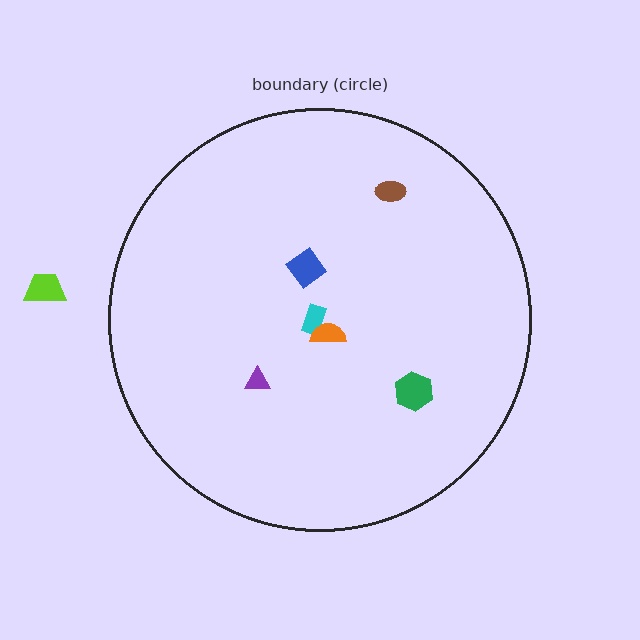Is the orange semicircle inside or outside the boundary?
Inside.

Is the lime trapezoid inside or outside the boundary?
Outside.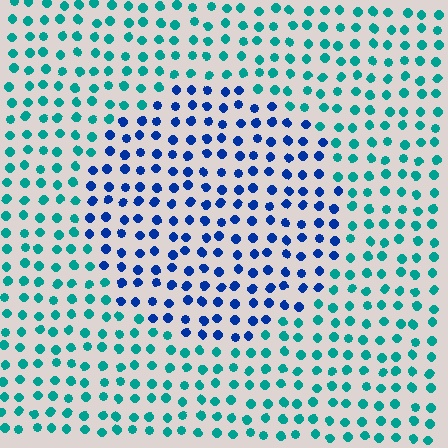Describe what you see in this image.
The image is filled with small teal elements in a uniform arrangement. A circle-shaped region is visible where the elements are tinted to a slightly different hue, forming a subtle color boundary.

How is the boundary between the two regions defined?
The boundary is defined purely by a slight shift in hue (about 48 degrees). Spacing, size, and orientation are identical on both sides.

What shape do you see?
I see a circle.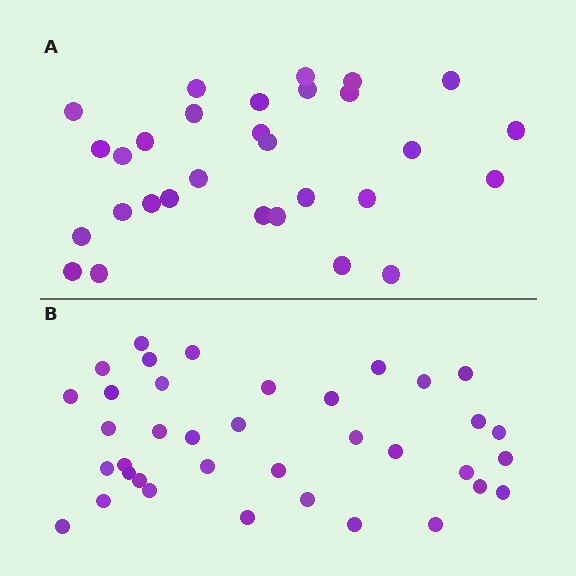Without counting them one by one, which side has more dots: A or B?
Region B (the bottom region) has more dots.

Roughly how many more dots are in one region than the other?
Region B has roughly 8 or so more dots than region A.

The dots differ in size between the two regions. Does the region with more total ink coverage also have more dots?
No. Region A has more total ink coverage because its dots are larger, but region B actually contains more individual dots. Total area can be misleading — the number of items is what matters here.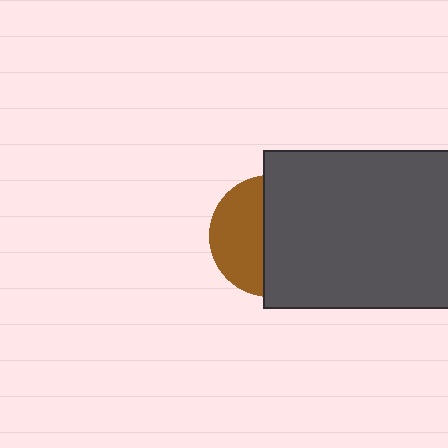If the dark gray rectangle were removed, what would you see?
You would see the complete brown circle.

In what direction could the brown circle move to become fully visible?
The brown circle could move left. That would shift it out from behind the dark gray rectangle entirely.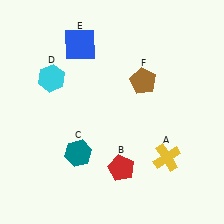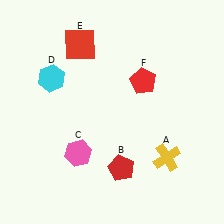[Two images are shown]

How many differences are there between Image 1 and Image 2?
There are 3 differences between the two images.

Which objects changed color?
C changed from teal to pink. E changed from blue to red. F changed from brown to red.